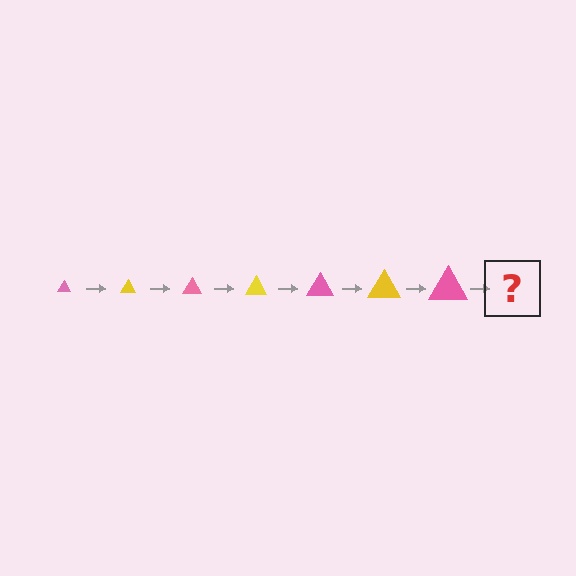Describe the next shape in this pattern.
It should be a yellow triangle, larger than the previous one.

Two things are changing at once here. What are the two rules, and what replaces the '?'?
The two rules are that the triangle grows larger each step and the color cycles through pink and yellow. The '?' should be a yellow triangle, larger than the previous one.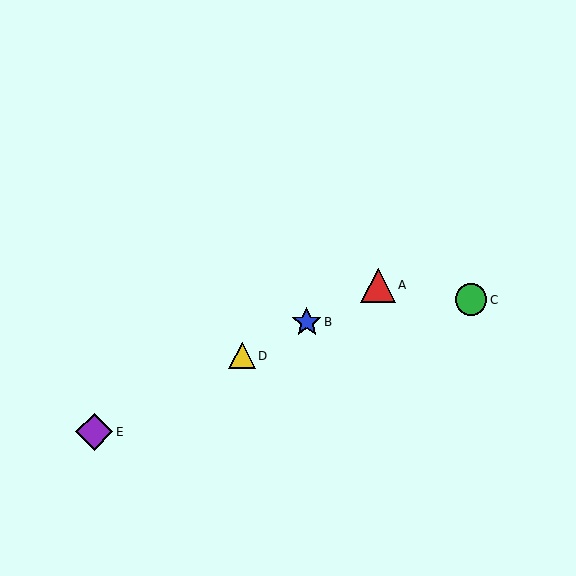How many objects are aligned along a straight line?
4 objects (A, B, D, E) are aligned along a straight line.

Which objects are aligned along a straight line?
Objects A, B, D, E are aligned along a straight line.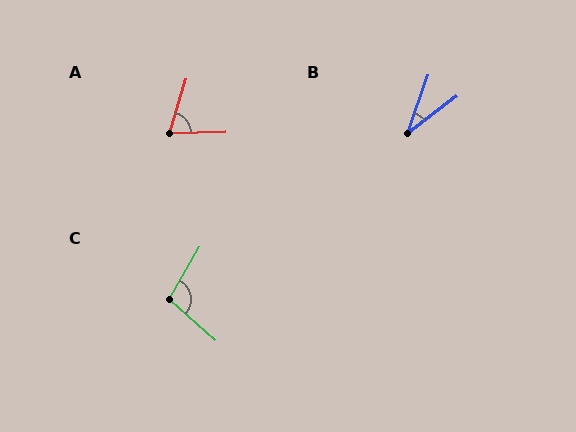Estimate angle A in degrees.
Approximately 72 degrees.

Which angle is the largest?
C, at approximately 102 degrees.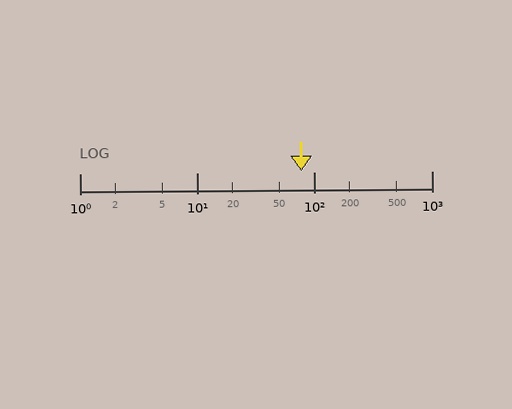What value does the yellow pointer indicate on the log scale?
The pointer indicates approximately 77.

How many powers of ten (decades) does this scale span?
The scale spans 3 decades, from 1 to 1000.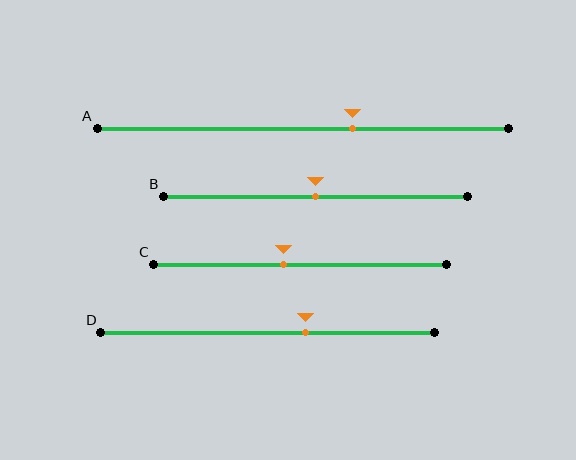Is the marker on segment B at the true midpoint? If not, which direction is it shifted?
Yes, the marker on segment B is at the true midpoint.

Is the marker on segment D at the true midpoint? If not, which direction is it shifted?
No, the marker on segment D is shifted to the right by about 12% of the segment length.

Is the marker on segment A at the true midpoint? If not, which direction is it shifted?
No, the marker on segment A is shifted to the right by about 12% of the segment length.